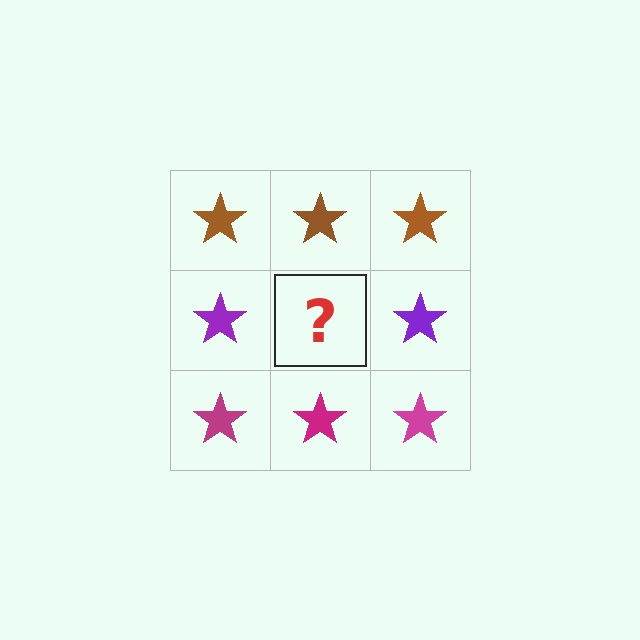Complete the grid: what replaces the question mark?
The question mark should be replaced with a purple star.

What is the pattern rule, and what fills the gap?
The rule is that each row has a consistent color. The gap should be filled with a purple star.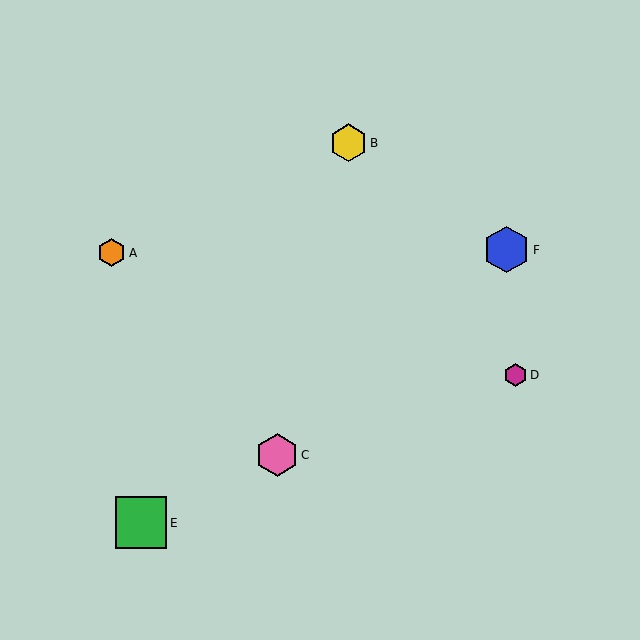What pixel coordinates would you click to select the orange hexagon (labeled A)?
Click at (112, 253) to select the orange hexagon A.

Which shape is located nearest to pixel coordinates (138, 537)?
The green square (labeled E) at (141, 523) is nearest to that location.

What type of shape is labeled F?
Shape F is a blue hexagon.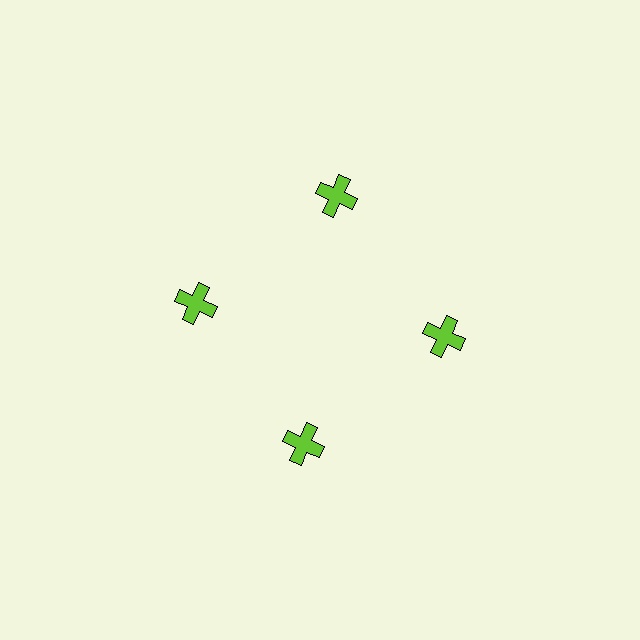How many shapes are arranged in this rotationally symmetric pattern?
There are 4 shapes, arranged in 4 groups of 1.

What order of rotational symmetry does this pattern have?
This pattern has 4-fold rotational symmetry.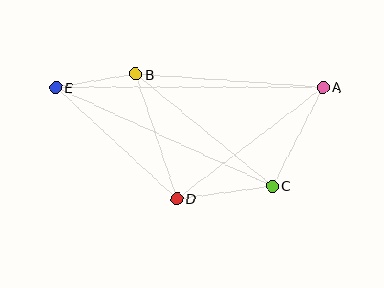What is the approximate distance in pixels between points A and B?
The distance between A and B is approximately 188 pixels.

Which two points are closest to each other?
Points B and E are closest to each other.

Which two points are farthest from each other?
Points A and E are farthest from each other.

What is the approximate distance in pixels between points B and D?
The distance between B and D is approximately 131 pixels.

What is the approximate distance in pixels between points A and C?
The distance between A and C is approximately 111 pixels.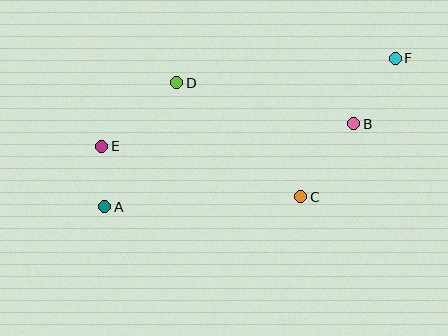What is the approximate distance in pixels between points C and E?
The distance between C and E is approximately 205 pixels.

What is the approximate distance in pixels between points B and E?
The distance between B and E is approximately 253 pixels.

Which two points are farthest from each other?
Points A and F are farthest from each other.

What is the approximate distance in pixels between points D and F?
The distance between D and F is approximately 220 pixels.